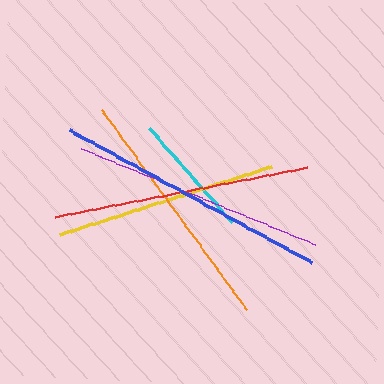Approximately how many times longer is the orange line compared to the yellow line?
The orange line is approximately 1.1 times the length of the yellow line.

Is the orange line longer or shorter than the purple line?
The purple line is longer than the orange line.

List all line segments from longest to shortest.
From longest to shortest: blue, red, purple, orange, yellow, cyan.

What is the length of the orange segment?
The orange segment is approximately 247 pixels long.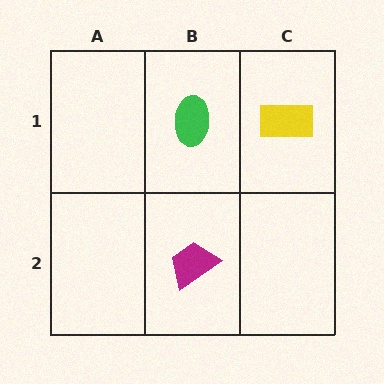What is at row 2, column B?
A magenta trapezoid.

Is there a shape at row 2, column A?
No, that cell is empty.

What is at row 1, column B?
A green ellipse.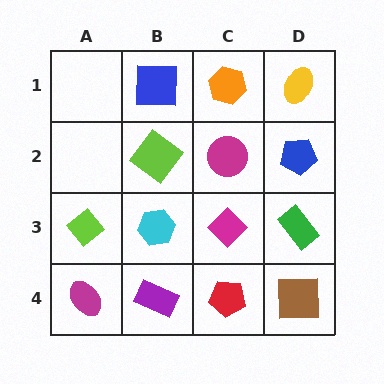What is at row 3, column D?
A green rectangle.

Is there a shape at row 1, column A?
No, that cell is empty.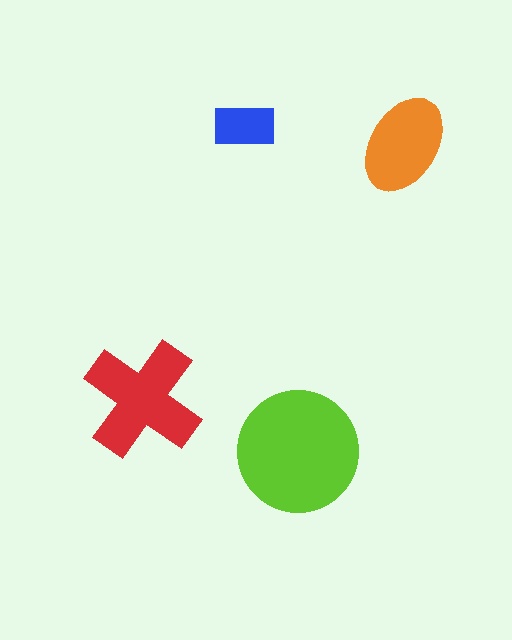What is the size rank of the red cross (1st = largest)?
2nd.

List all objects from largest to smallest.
The lime circle, the red cross, the orange ellipse, the blue rectangle.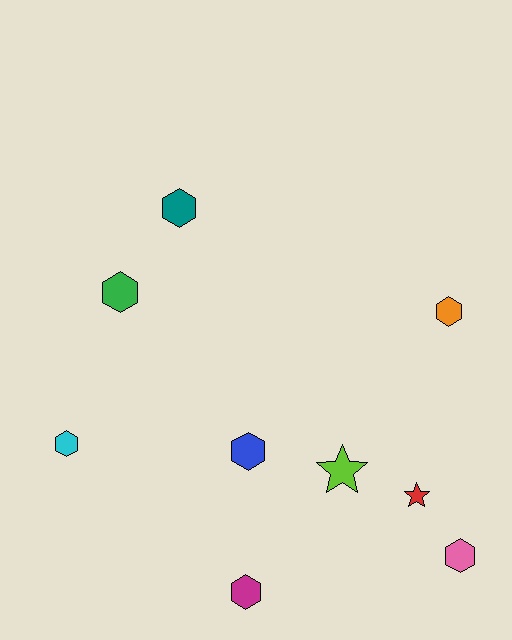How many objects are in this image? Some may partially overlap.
There are 9 objects.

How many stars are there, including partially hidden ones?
There are 2 stars.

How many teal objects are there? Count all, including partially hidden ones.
There is 1 teal object.